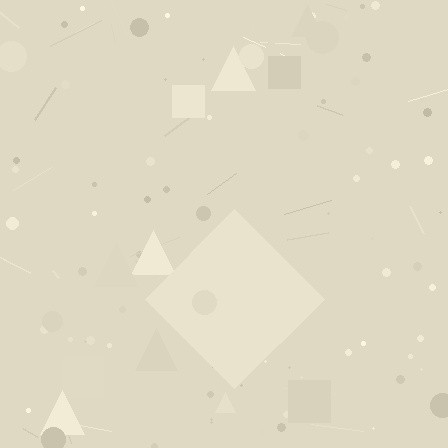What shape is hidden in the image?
A diamond is hidden in the image.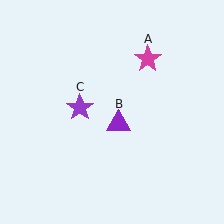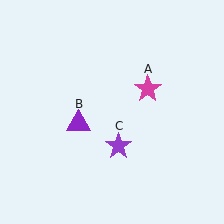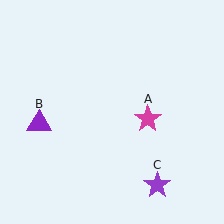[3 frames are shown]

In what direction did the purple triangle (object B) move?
The purple triangle (object B) moved left.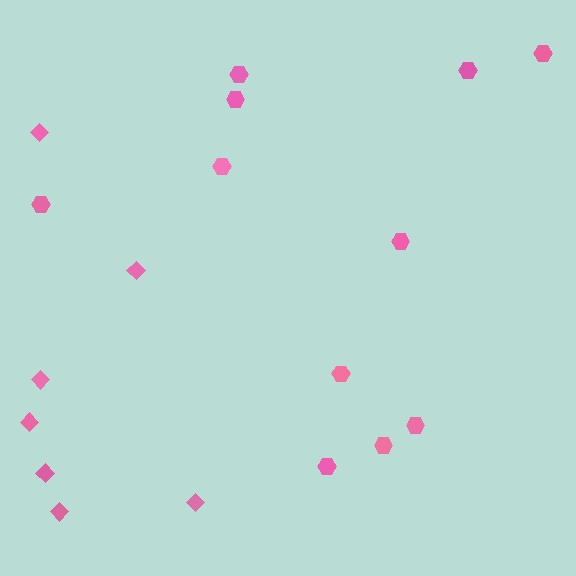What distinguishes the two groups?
There are 2 groups: one group of diamonds (7) and one group of hexagons (11).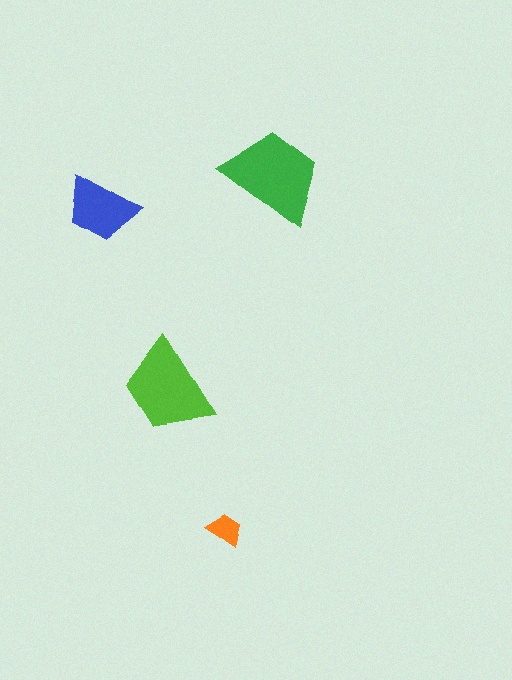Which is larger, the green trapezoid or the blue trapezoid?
The green one.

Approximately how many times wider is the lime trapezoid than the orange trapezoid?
About 2.5 times wider.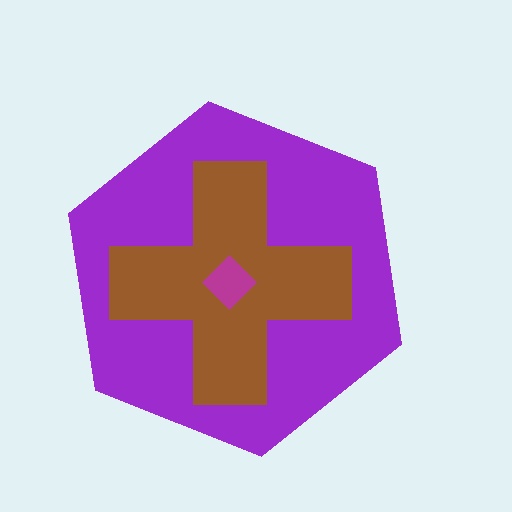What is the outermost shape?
The purple hexagon.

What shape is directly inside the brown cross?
The magenta diamond.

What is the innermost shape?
The magenta diamond.